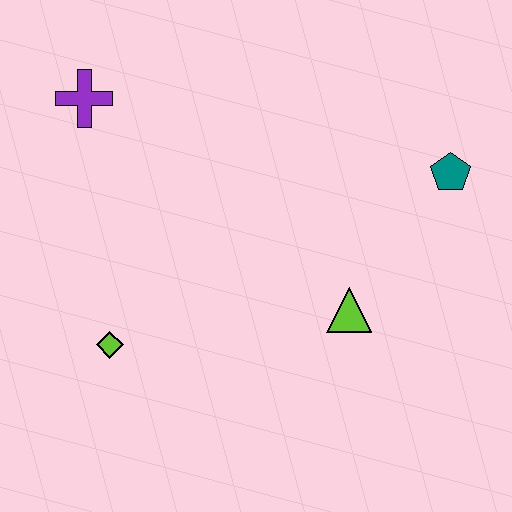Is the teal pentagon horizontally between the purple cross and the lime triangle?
No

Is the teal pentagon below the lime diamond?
No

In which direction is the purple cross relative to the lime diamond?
The purple cross is above the lime diamond.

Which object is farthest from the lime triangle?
The purple cross is farthest from the lime triangle.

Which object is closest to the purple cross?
The lime diamond is closest to the purple cross.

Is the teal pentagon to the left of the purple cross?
No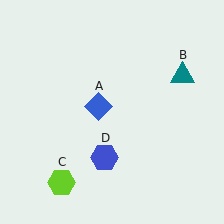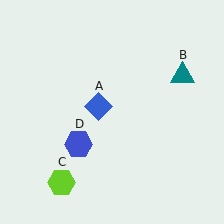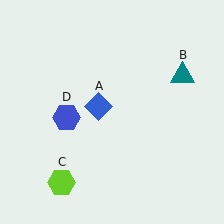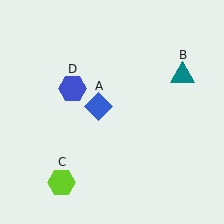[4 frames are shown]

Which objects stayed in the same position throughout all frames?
Blue diamond (object A) and teal triangle (object B) and lime hexagon (object C) remained stationary.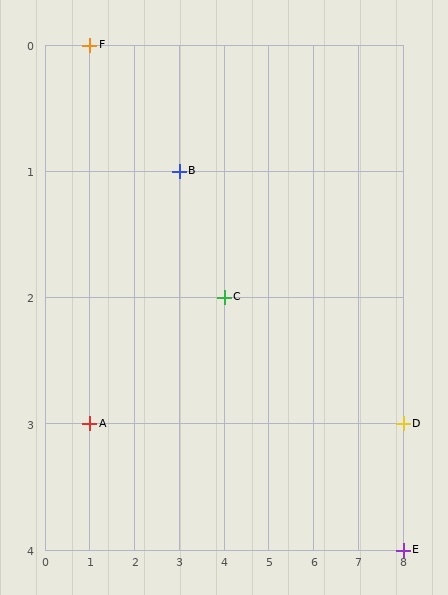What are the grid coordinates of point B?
Point B is at grid coordinates (3, 1).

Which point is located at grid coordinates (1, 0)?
Point F is at (1, 0).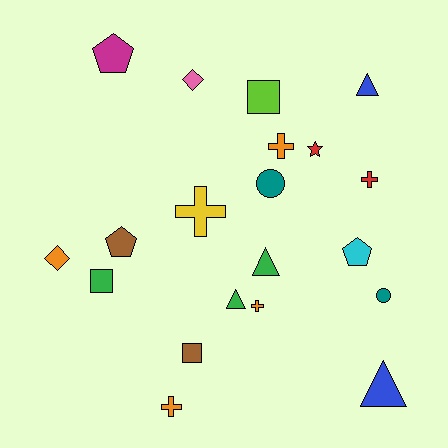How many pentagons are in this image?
There are 3 pentagons.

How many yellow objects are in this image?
There is 1 yellow object.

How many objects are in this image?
There are 20 objects.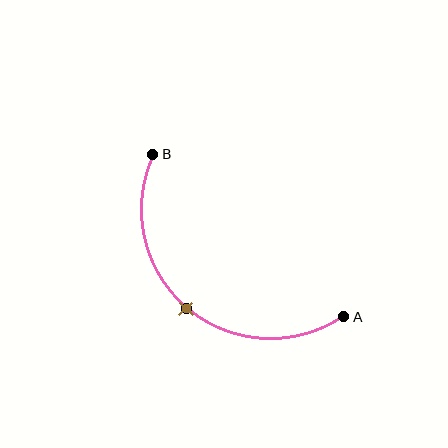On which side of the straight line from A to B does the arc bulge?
The arc bulges below and to the left of the straight line connecting A and B.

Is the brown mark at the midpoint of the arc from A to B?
Yes. The brown mark lies on the arc at equal arc-length from both A and B — it is the arc midpoint.